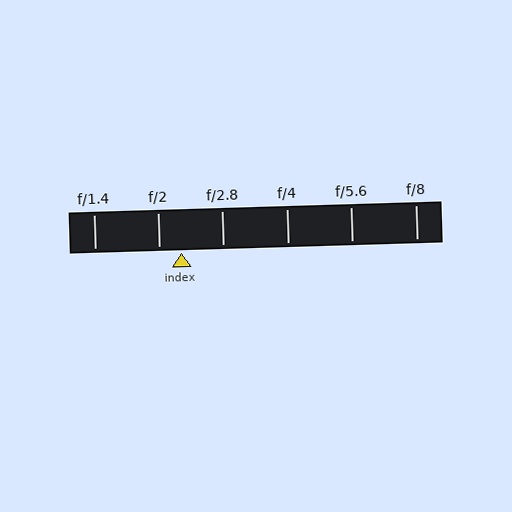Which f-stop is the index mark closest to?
The index mark is closest to f/2.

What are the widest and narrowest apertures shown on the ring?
The widest aperture shown is f/1.4 and the narrowest is f/8.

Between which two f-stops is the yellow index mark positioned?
The index mark is between f/2 and f/2.8.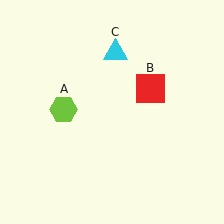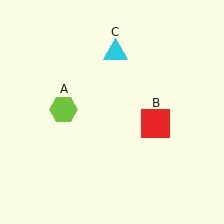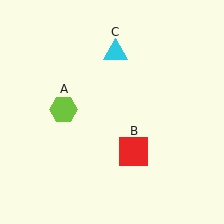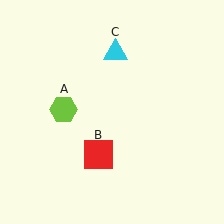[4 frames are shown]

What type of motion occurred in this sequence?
The red square (object B) rotated clockwise around the center of the scene.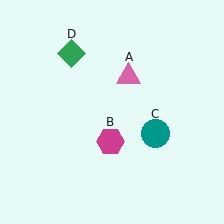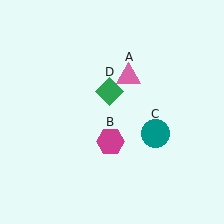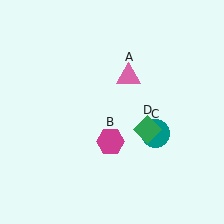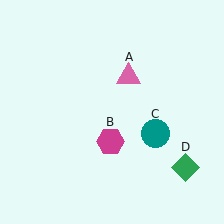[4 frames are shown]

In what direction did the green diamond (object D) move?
The green diamond (object D) moved down and to the right.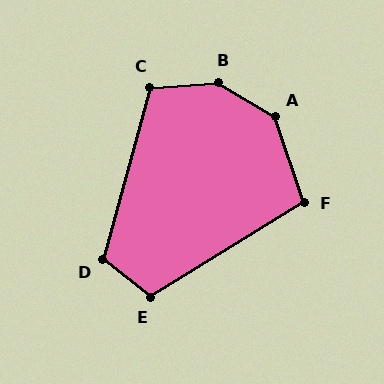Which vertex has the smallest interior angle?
F, at approximately 103 degrees.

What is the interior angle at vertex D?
Approximately 112 degrees (obtuse).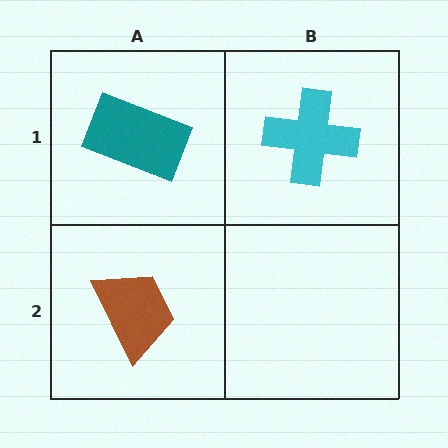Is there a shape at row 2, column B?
No, that cell is empty.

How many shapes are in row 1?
2 shapes.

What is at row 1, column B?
A cyan cross.